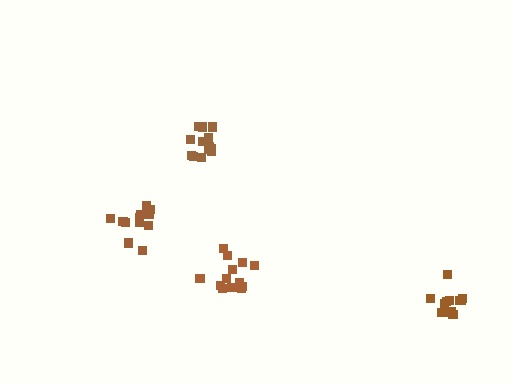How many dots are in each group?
Group 1: 12 dots, Group 2: 14 dots, Group 3: 11 dots, Group 4: 13 dots (50 total).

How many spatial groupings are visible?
There are 4 spatial groupings.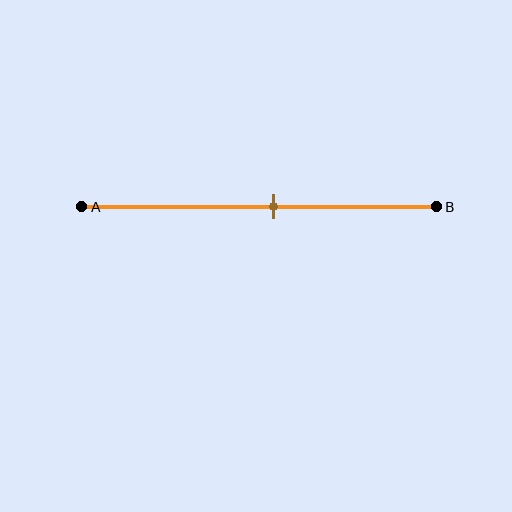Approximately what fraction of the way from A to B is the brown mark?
The brown mark is approximately 55% of the way from A to B.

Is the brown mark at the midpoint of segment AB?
No, the mark is at about 55% from A, not at the 50% midpoint.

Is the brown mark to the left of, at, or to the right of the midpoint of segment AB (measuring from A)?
The brown mark is to the right of the midpoint of segment AB.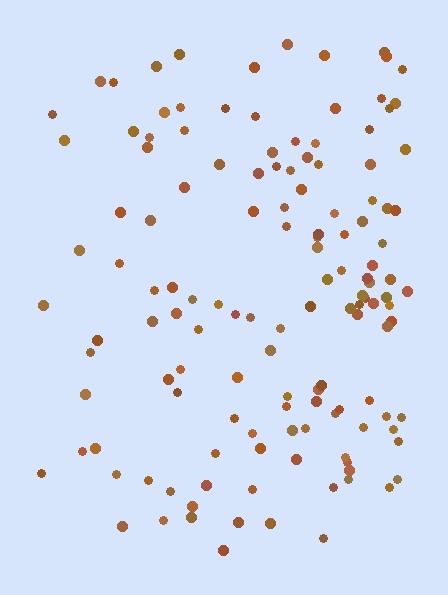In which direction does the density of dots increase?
From left to right, with the right side densest.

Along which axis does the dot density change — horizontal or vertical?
Horizontal.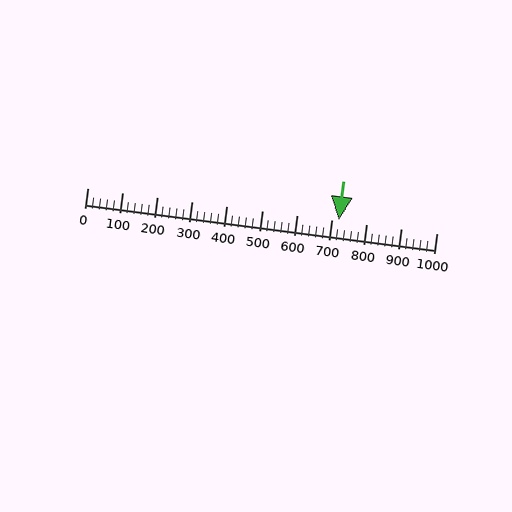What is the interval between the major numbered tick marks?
The major tick marks are spaced 100 units apart.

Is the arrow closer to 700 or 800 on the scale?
The arrow is closer to 700.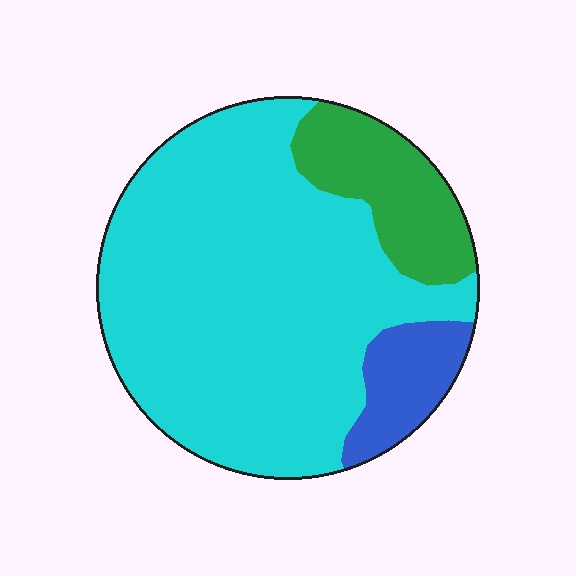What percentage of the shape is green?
Green takes up less than a quarter of the shape.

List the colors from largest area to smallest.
From largest to smallest: cyan, green, blue.